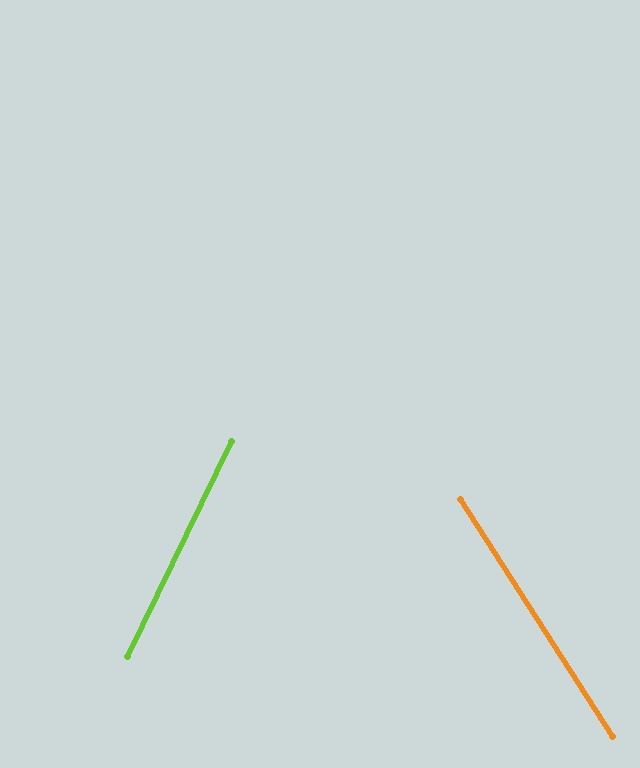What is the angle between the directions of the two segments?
Approximately 59 degrees.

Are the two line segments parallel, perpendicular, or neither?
Neither parallel nor perpendicular — they differ by about 59°.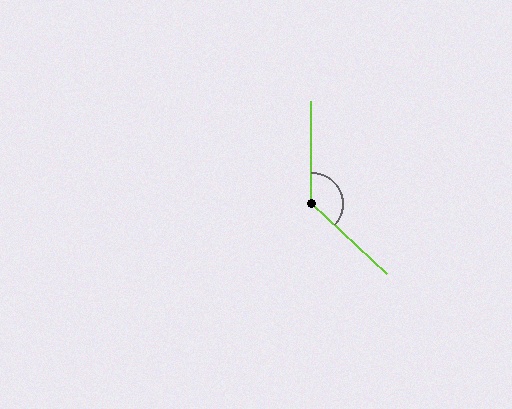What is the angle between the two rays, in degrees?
Approximately 133 degrees.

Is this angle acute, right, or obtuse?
It is obtuse.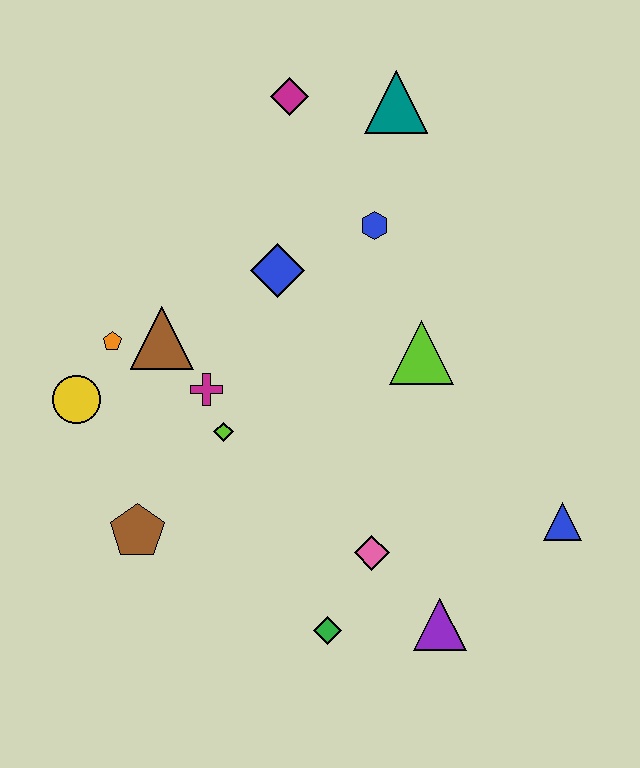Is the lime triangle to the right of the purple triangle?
No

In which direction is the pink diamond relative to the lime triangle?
The pink diamond is below the lime triangle.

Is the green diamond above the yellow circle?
No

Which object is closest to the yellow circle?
The orange pentagon is closest to the yellow circle.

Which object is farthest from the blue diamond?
The purple triangle is farthest from the blue diamond.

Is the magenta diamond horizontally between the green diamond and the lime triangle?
No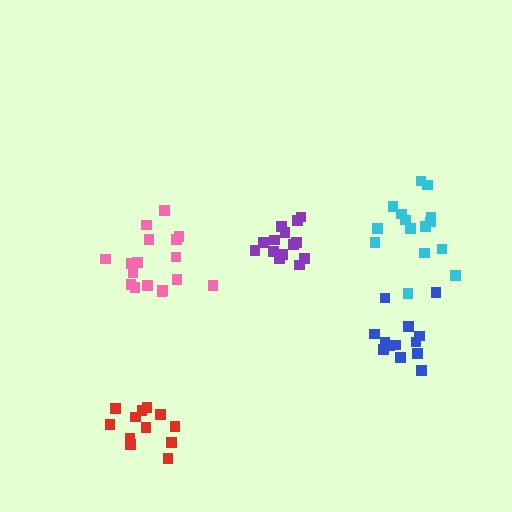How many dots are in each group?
Group 1: 13 dots, Group 2: 15 dots, Group 3: 12 dots, Group 4: 17 dots, Group 5: 14 dots (71 total).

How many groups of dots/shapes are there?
There are 5 groups.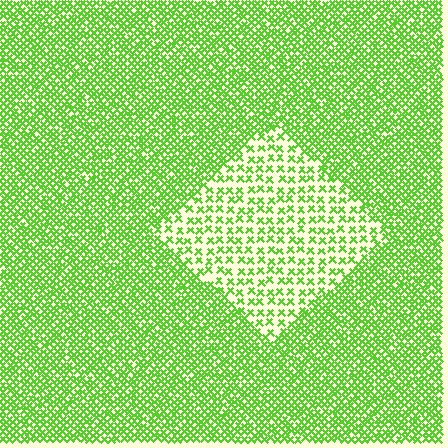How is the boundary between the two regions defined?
The boundary is defined by a change in element density (approximately 2.3x ratio). All elements are the same color, size, and shape.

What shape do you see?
I see a diamond.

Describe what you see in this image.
The image contains small lime elements arranged at two different densities. A diamond-shaped region is visible where the elements are less densely packed than the surrounding area.